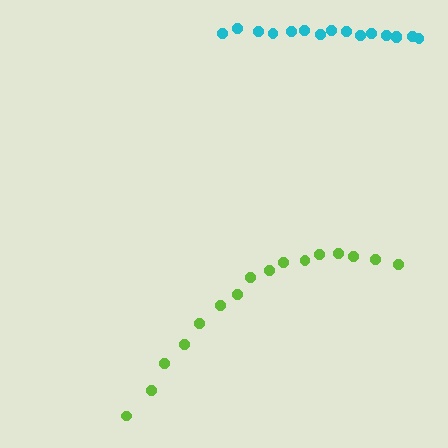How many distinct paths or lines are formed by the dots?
There are 2 distinct paths.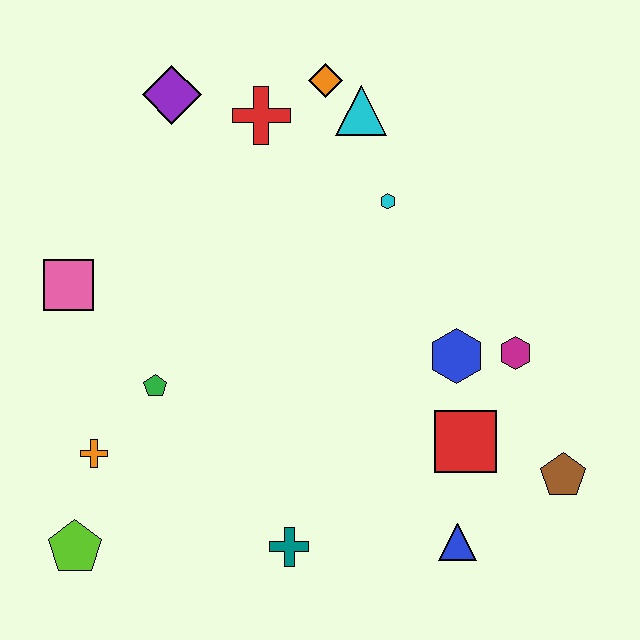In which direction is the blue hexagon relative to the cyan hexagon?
The blue hexagon is below the cyan hexagon.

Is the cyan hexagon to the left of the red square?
Yes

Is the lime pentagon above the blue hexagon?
No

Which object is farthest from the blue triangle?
The purple diamond is farthest from the blue triangle.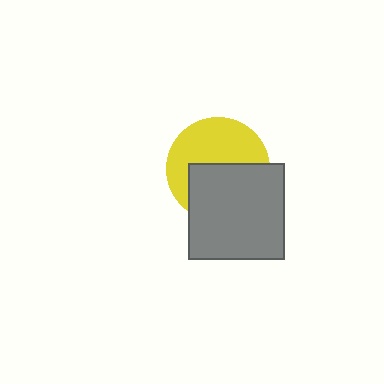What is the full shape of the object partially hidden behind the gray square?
The partially hidden object is a yellow circle.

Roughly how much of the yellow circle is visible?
About half of it is visible (roughly 52%).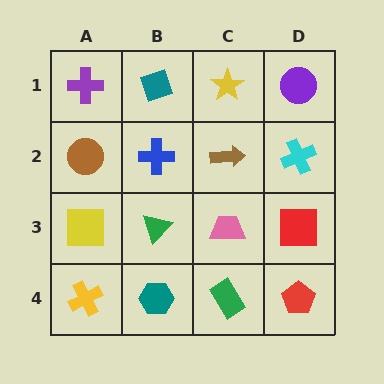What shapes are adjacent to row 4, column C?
A pink trapezoid (row 3, column C), a teal hexagon (row 4, column B), a red pentagon (row 4, column D).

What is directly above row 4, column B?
A green triangle.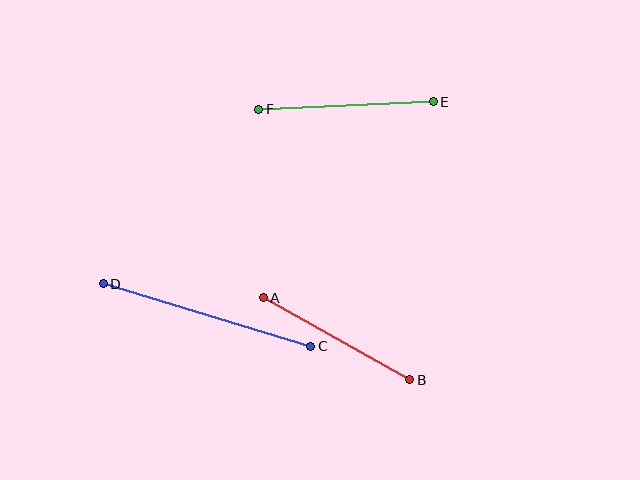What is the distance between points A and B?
The distance is approximately 168 pixels.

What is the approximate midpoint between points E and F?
The midpoint is at approximately (346, 105) pixels.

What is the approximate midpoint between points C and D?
The midpoint is at approximately (207, 315) pixels.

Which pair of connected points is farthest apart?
Points C and D are farthest apart.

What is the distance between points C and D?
The distance is approximately 216 pixels.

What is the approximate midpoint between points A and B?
The midpoint is at approximately (337, 339) pixels.